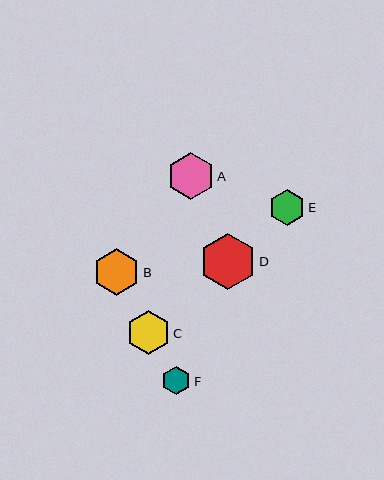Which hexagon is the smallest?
Hexagon F is the smallest with a size of approximately 29 pixels.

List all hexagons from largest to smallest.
From largest to smallest: D, A, B, C, E, F.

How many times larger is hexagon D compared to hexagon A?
Hexagon D is approximately 1.2 times the size of hexagon A.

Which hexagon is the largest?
Hexagon D is the largest with a size of approximately 57 pixels.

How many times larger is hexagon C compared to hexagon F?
Hexagon C is approximately 1.5 times the size of hexagon F.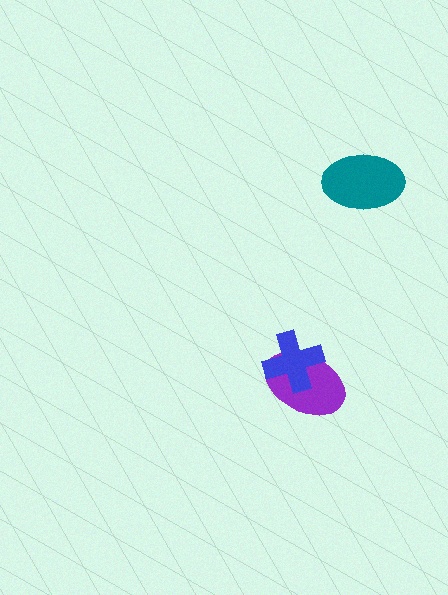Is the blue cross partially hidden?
No, no other shape covers it.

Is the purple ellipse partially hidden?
Yes, it is partially covered by another shape.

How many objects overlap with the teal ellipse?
0 objects overlap with the teal ellipse.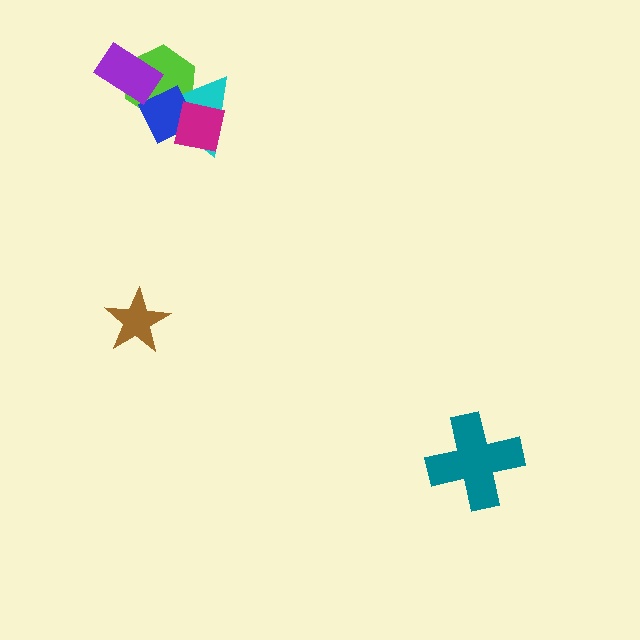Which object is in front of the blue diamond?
The magenta square is in front of the blue diamond.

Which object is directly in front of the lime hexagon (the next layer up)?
The cyan triangle is directly in front of the lime hexagon.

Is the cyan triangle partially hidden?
Yes, it is partially covered by another shape.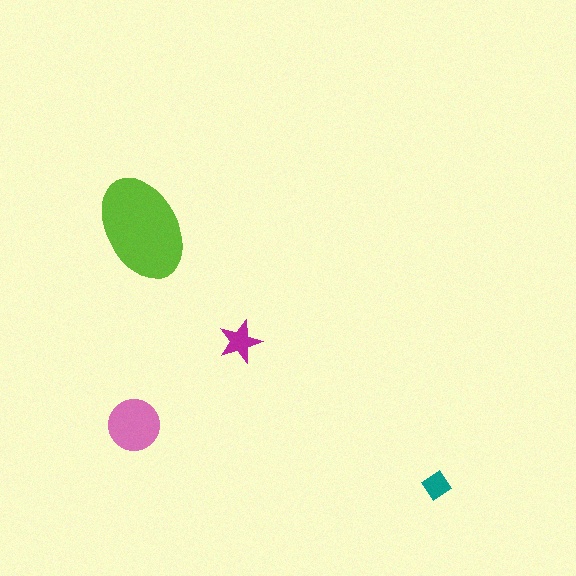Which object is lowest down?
The teal diamond is bottommost.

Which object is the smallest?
The teal diamond.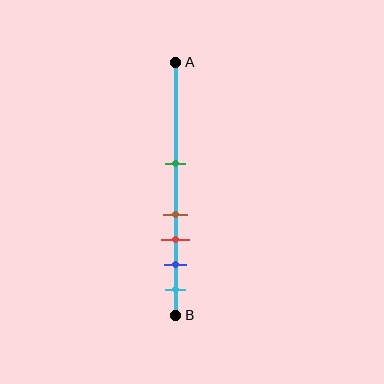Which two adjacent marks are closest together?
The brown and red marks are the closest adjacent pair.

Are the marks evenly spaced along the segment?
No, the marks are not evenly spaced.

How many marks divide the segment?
There are 5 marks dividing the segment.